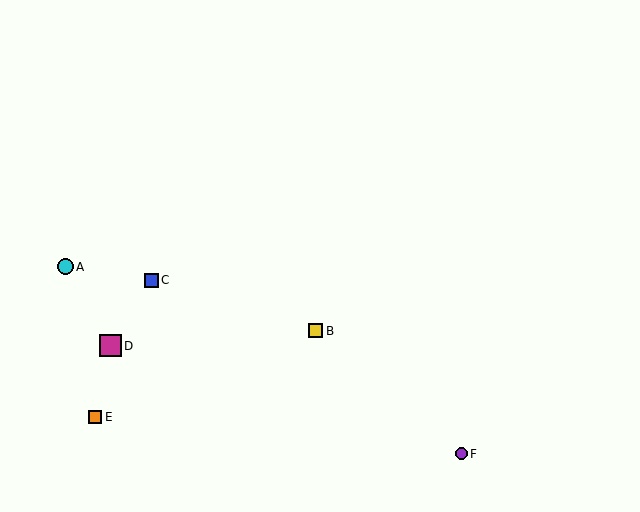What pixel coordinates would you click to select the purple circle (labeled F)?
Click at (461, 454) to select the purple circle F.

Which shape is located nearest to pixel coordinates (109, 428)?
The orange square (labeled E) at (95, 417) is nearest to that location.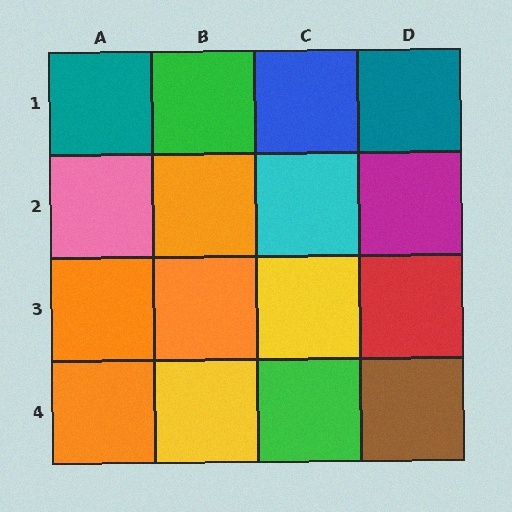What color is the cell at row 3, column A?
Orange.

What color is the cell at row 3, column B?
Orange.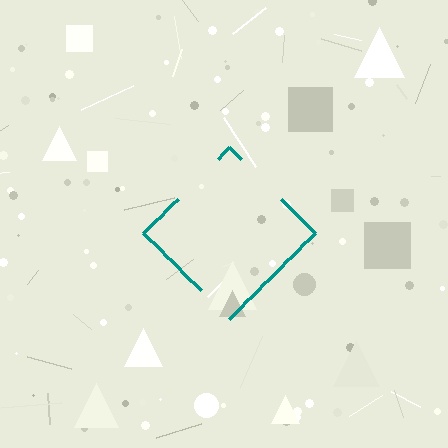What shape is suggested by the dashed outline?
The dashed outline suggests a diamond.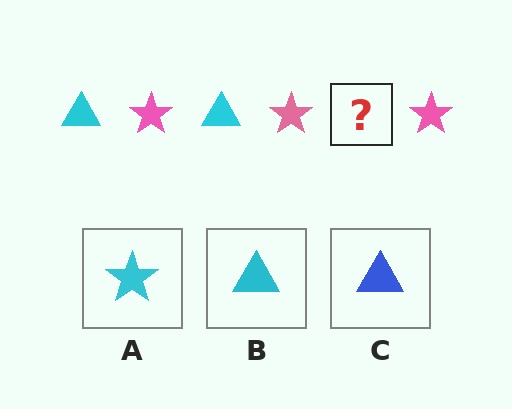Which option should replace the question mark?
Option B.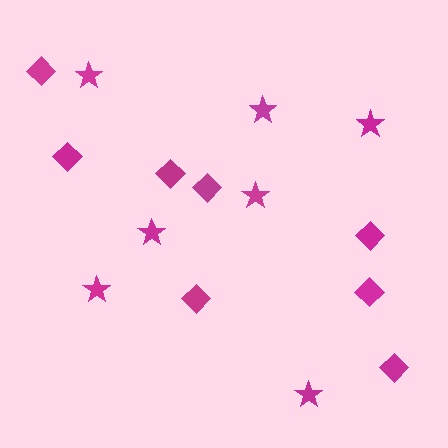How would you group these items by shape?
There are 2 groups: one group of diamonds (8) and one group of stars (7).